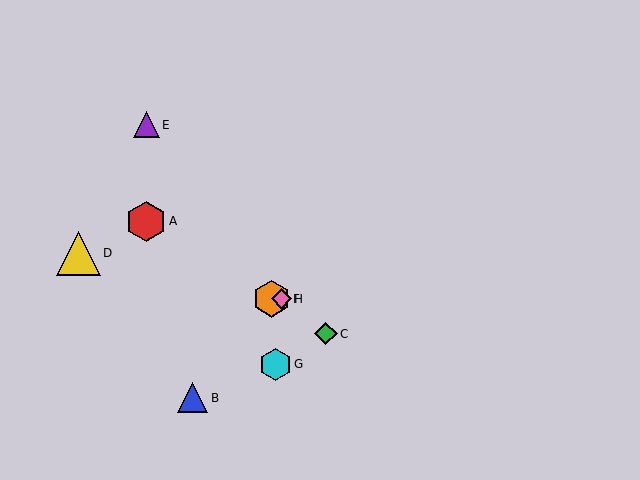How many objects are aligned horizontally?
2 objects (F, H) are aligned horizontally.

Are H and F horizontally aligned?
Yes, both are at y≈299.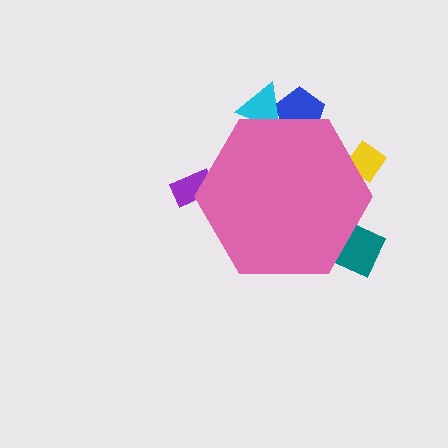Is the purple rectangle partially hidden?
Yes, the purple rectangle is partially hidden behind the pink hexagon.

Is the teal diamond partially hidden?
Yes, the teal diamond is partially hidden behind the pink hexagon.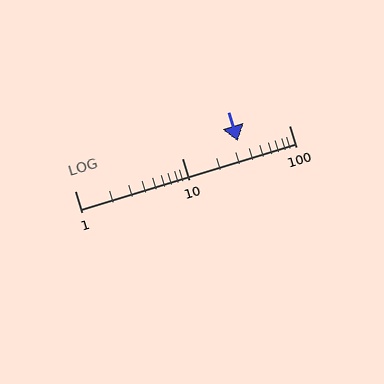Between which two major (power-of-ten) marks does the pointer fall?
The pointer is between 10 and 100.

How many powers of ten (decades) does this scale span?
The scale spans 2 decades, from 1 to 100.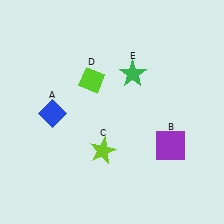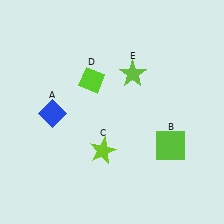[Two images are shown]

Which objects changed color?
B changed from purple to lime. E changed from green to lime.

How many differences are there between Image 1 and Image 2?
There are 2 differences between the two images.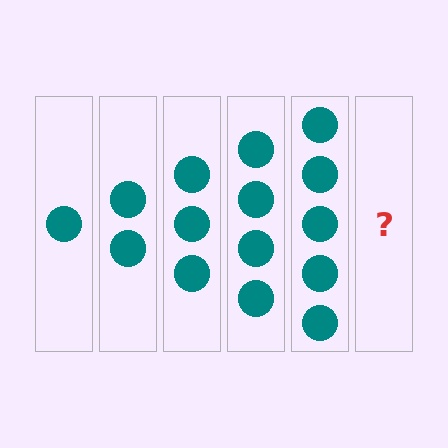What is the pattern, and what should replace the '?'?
The pattern is that each step adds one more circle. The '?' should be 6 circles.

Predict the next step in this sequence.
The next step is 6 circles.